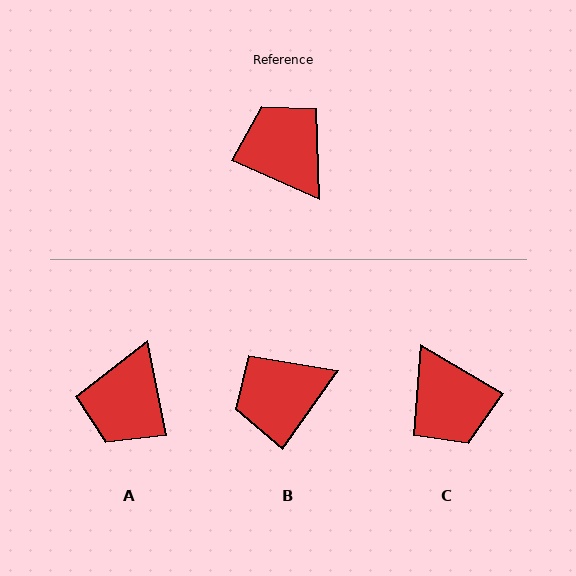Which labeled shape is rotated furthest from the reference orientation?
C, about 174 degrees away.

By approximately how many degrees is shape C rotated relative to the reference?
Approximately 174 degrees counter-clockwise.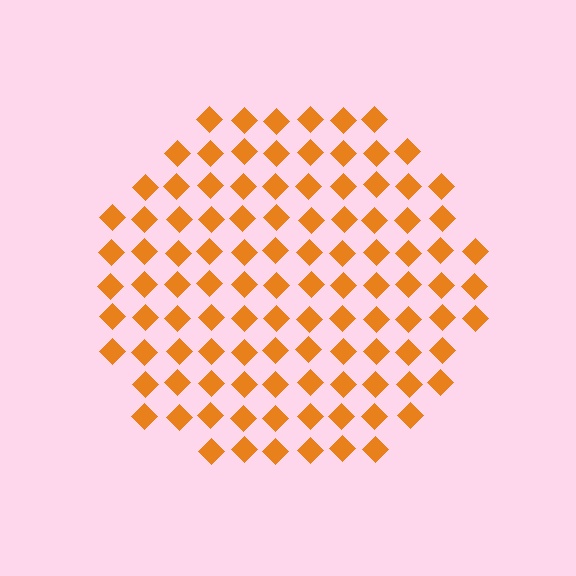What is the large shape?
The large shape is a circle.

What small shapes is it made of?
It is made of small diamonds.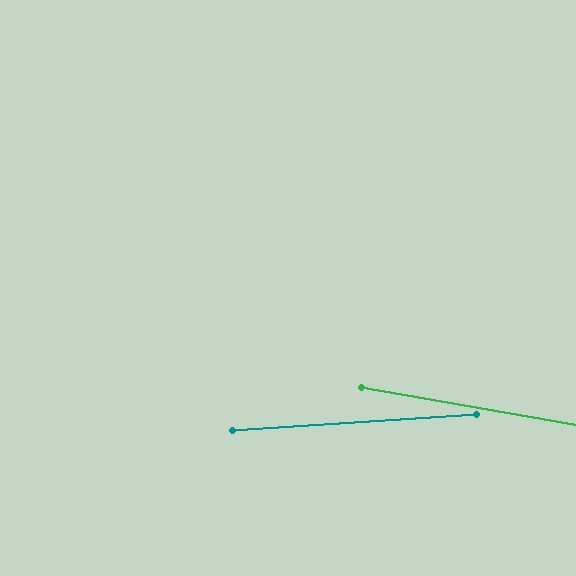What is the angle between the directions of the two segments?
Approximately 14 degrees.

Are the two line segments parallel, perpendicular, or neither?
Neither parallel nor perpendicular — they differ by about 14°.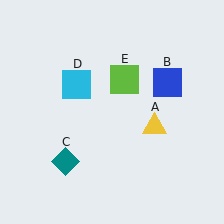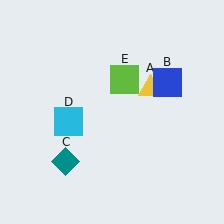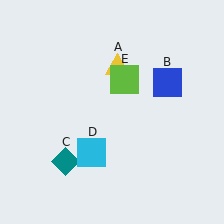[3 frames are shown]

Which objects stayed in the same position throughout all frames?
Blue square (object B) and teal diamond (object C) and lime square (object E) remained stationary.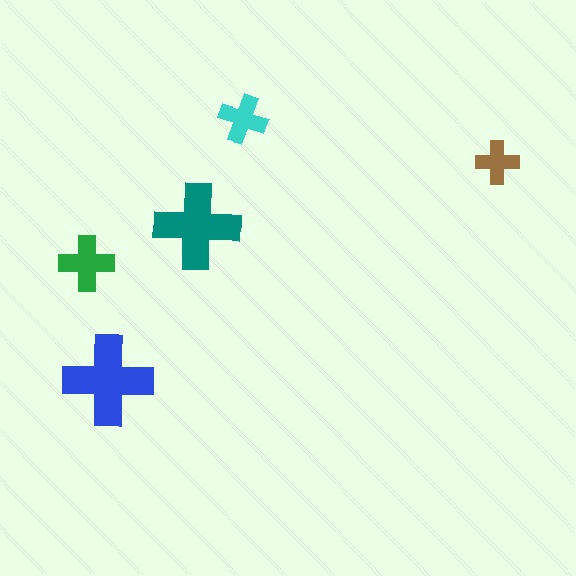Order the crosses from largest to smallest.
the blue one, the teal one, the green one, the cyan one, the brown one.